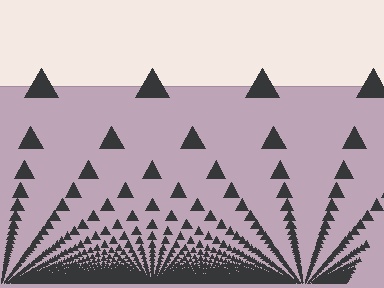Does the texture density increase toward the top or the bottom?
Density increases toward the bottom.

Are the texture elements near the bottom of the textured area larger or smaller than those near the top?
Smaller. The gradient is inverted — elements near the bottom are smaller and denser.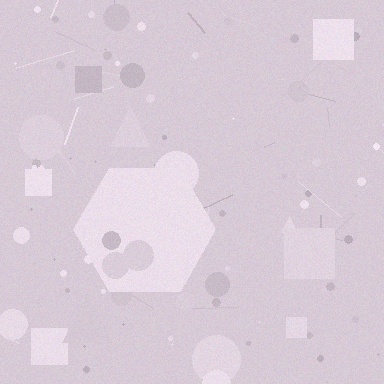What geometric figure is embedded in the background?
A hexagon is embedded in the background.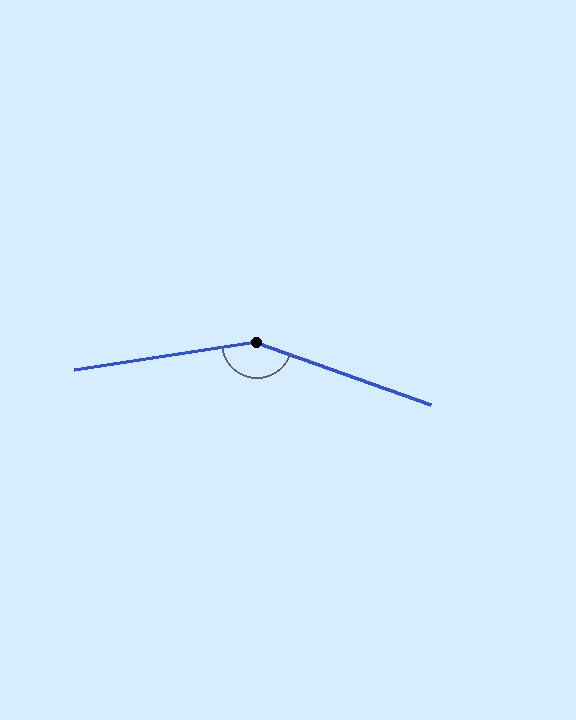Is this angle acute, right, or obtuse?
It is obtuse.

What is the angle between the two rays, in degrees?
Approximately 152 degrees.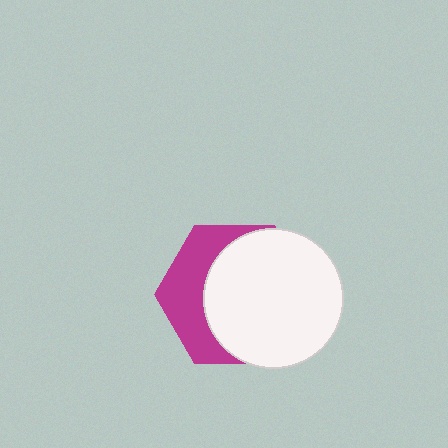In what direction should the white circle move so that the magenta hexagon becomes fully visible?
The white circle should move right. That is the shortest direction to clear the overlap and leave the magenta hexagon fully visible.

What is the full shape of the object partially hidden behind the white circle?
The partially hidden object is a magenta hexagon.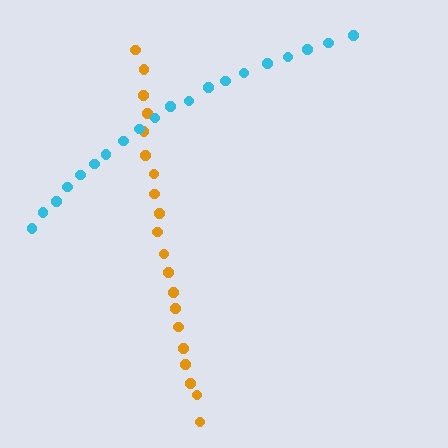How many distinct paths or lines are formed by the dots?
There are 2 distinct paths.